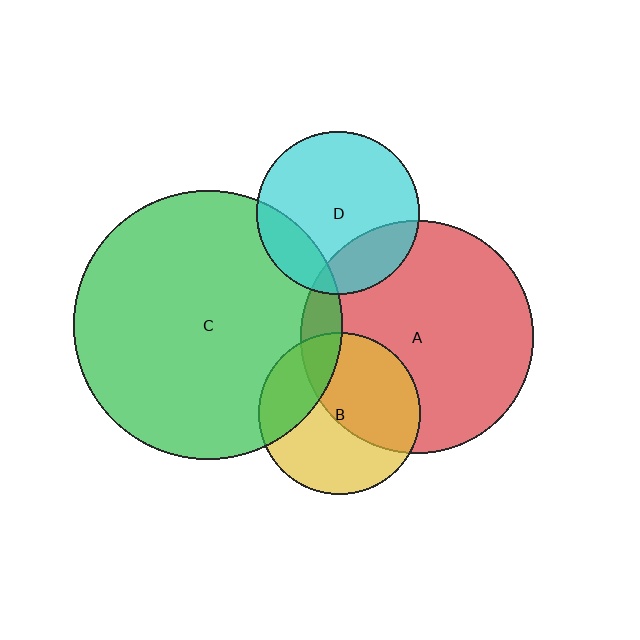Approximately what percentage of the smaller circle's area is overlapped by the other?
Approximately 10%.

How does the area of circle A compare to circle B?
Approximately 2.1 times.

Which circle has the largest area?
Circle C (green).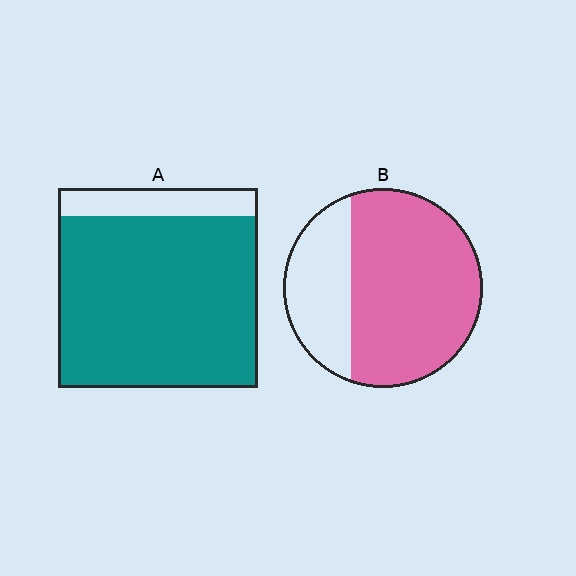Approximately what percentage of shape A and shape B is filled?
A is approximately 85% and B is approximately 70%.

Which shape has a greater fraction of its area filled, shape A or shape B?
Shape A.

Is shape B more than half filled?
Yes.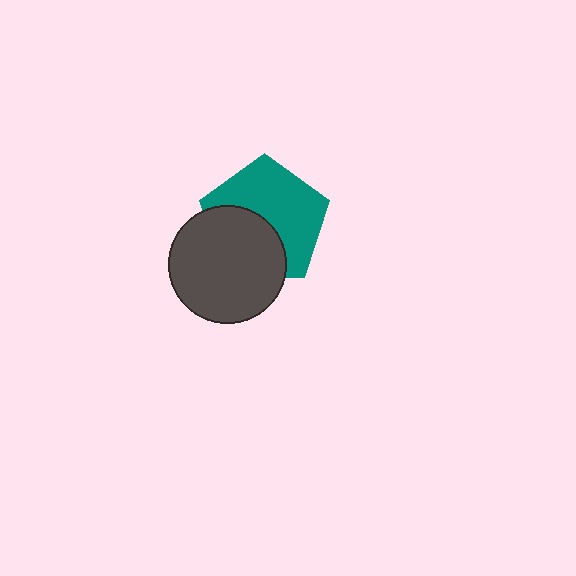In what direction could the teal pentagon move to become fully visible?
The teal pentagon could move toward the upper-right. That would shift it out from behind the dark gray circle entirely.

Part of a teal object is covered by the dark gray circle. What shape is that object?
It is a pentagon.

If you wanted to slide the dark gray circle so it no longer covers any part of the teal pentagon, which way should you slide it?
Slide it toward the lower-left — that is the most direct way to separate the two shapes.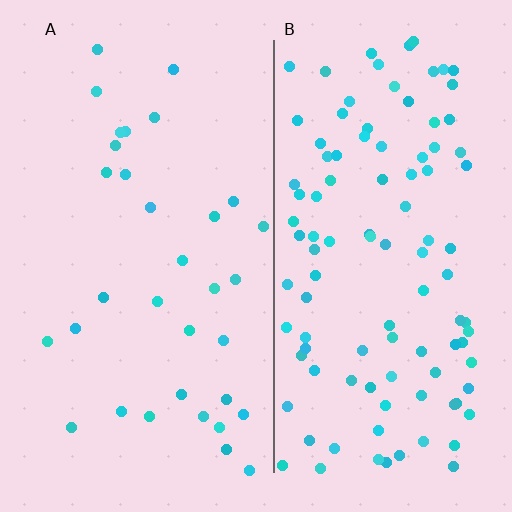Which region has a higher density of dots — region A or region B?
B (the right).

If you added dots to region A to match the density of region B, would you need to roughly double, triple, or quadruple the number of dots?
Approximately triple.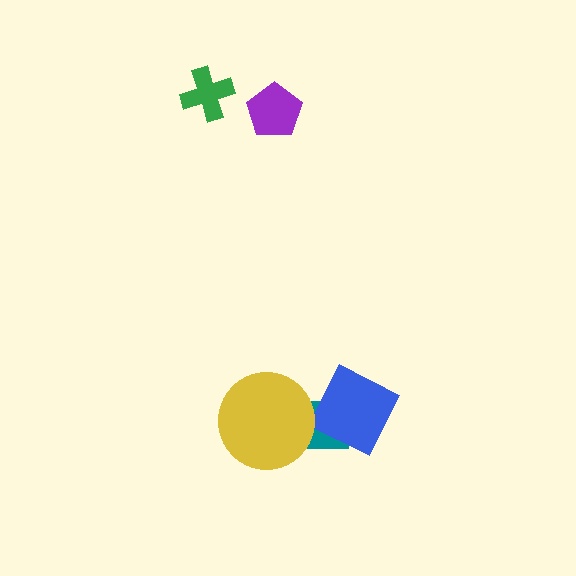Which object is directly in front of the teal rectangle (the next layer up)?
The blue diamond is directly in front of the teal rectangle.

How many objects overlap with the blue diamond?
1 object overlaps with the blue diamond.